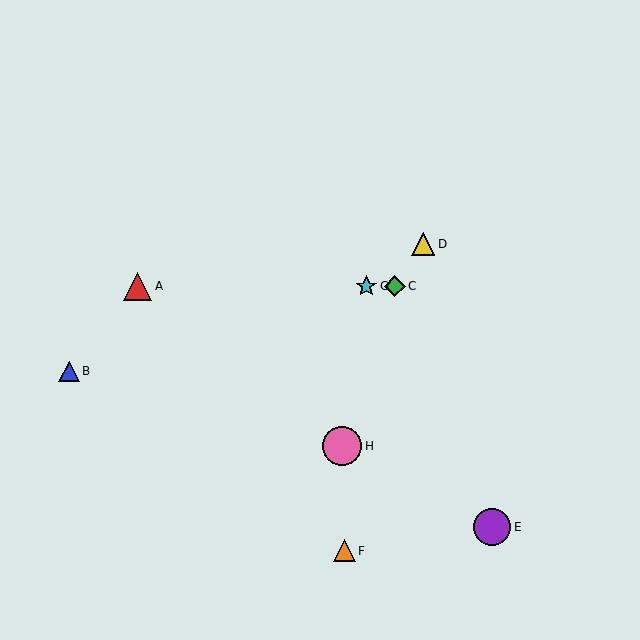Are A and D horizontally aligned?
No, A is at y≈286 and D is at y≈244.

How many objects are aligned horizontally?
3 objects (A, C, G) are aligned horizontally.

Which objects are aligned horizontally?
Objects A, C, G are aligned horizontally.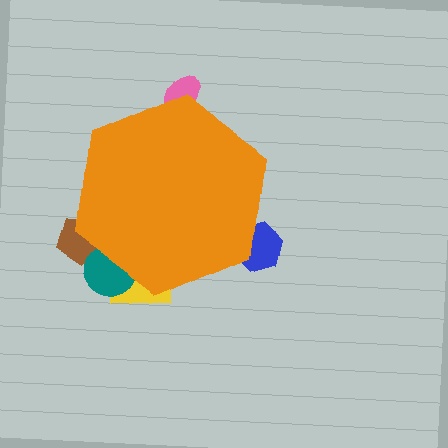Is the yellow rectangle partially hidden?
Yes, the yellow rectangle is partially hidden behind the orange hexagon.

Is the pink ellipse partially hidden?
Yes, the pink ellipse is partially hidden behind the orange hexagon.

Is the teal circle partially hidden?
Yes, the teal circle is partially hidden behind the orange hexagon.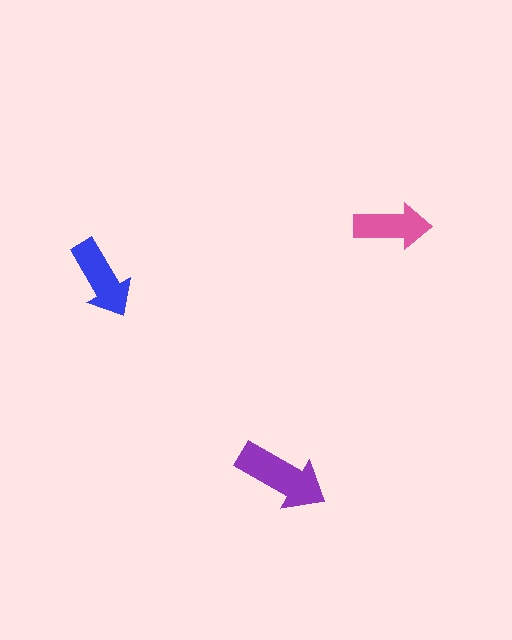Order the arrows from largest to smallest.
the purple one, the blue one, the pink one.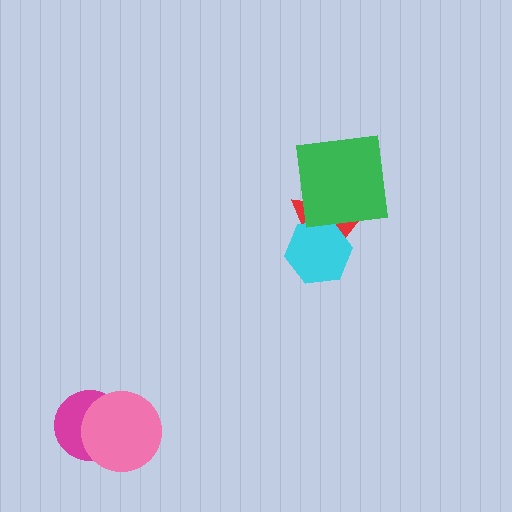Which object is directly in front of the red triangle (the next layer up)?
The cyan hexagon is directly in front of the red triangle.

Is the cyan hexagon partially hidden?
No, no other shape covers it.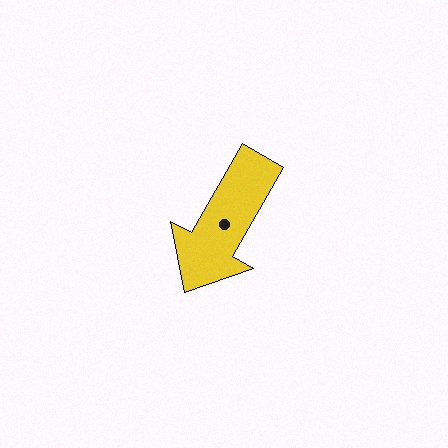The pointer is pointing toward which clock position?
Roughly 7 o'clock.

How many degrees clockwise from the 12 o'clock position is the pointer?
Approximately 210 degrees.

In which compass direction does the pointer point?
Southwest.